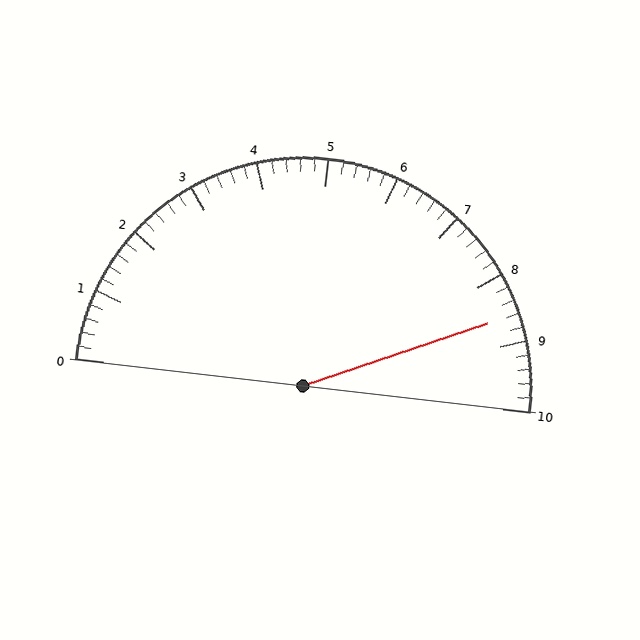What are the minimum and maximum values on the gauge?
The gauge ranges from 0 to 10.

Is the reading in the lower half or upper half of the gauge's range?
The reading is in the upper half of the range (0 to 10).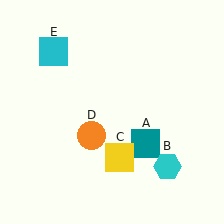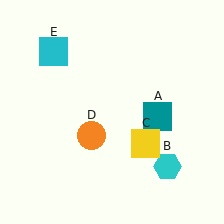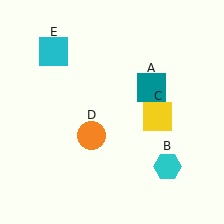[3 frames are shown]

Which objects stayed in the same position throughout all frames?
Cyan hexagon (object B) and orange circle (object D) and cyan square (object E) remained stationary.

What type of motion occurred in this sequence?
The teal square (object A), yellow square (object C) rotated counterclockwise around the center of the scene.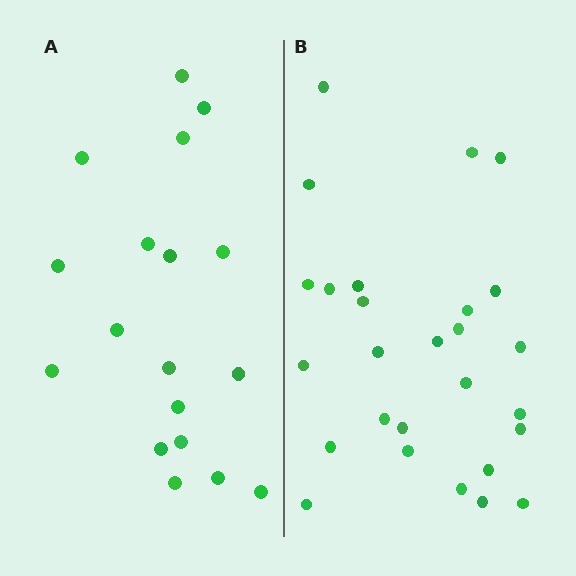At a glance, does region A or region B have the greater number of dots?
Region B (the right region) has more dots.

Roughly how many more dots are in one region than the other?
Region B has roughly 8 or so more dots than region A.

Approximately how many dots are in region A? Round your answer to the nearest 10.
About 20 dots. (The exact count is 18, which rounds to 20.)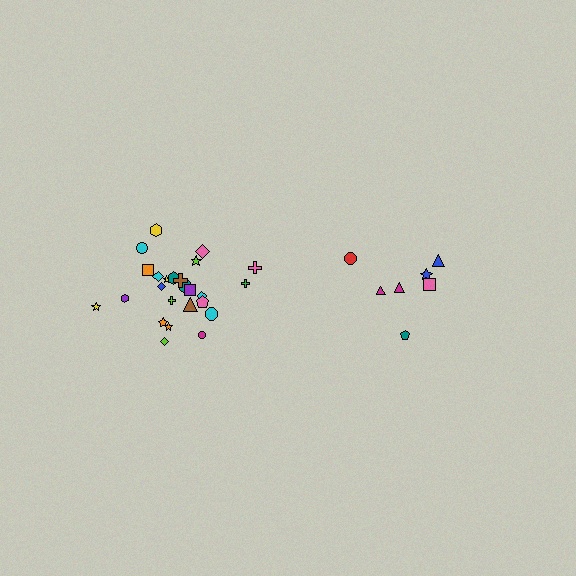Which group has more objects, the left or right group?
The left group.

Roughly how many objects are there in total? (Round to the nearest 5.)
Roughly 30 objects in total.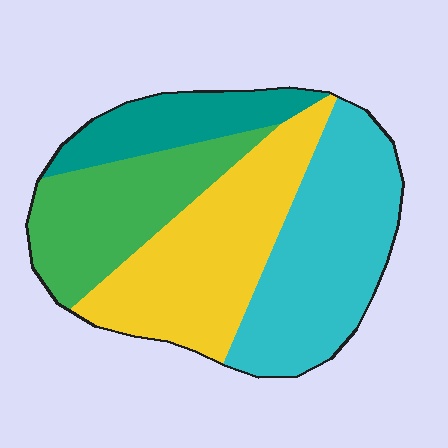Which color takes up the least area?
Teal, at roughly 15%.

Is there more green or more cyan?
Cyan.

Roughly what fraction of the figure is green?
Green covers around 25% of the figure.